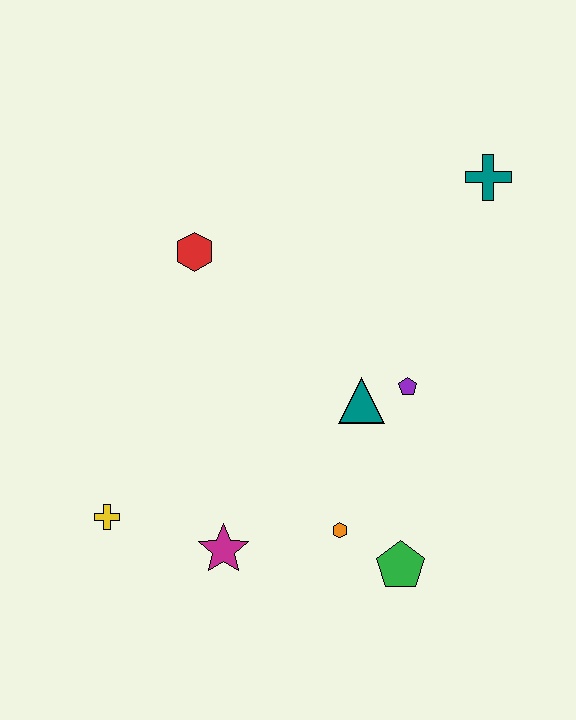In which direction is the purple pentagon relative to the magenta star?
The purple pentagon is to the right of the magenta star.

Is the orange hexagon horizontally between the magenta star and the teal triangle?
Yes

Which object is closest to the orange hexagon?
The green pentagon is closest to the orange hexagon.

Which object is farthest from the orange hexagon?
The teal cross is farthest from the orange hexagon.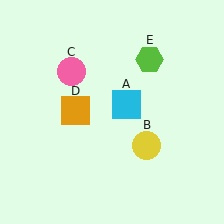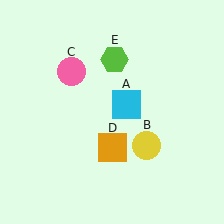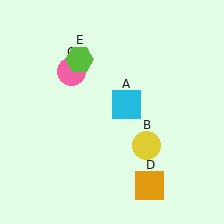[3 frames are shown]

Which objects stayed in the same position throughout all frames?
Cyan square (object A) and yellow circle (object B) and pink circle (object C) remained stationary.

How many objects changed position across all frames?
2 objects changed position: orange square (object D), lime hexagon (object E).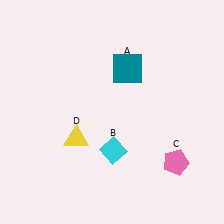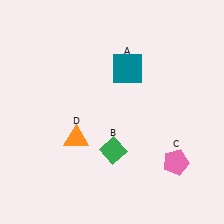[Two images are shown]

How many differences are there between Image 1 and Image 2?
There are 2 differences between the two images.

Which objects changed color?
B changed from cyan to green. D changed from yellow to orange.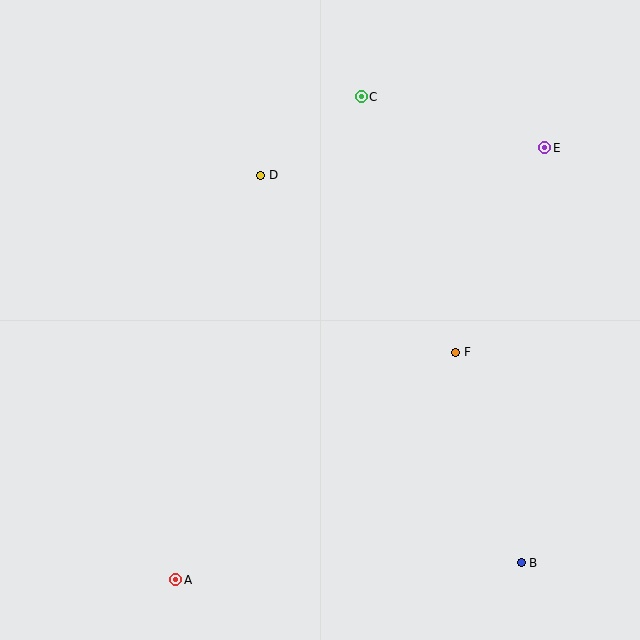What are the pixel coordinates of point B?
Point B is at (521, 563).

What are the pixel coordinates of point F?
Point F is at (456, 352).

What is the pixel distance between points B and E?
The distance between B and E is 416 pixels.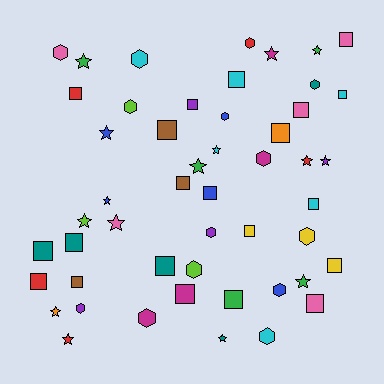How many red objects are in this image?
There are 5 red objects.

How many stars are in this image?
There are 15 stars.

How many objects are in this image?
There are 50 objects.